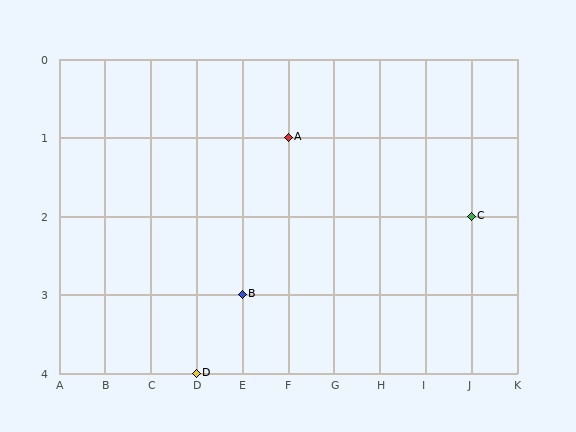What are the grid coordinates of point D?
Point D is at grid coordinates (D, 4).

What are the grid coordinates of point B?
Point B is at grid coordinates (E, 3).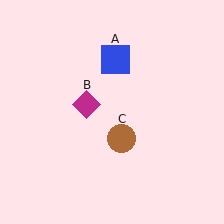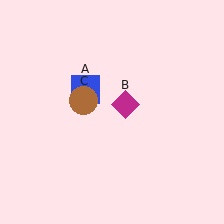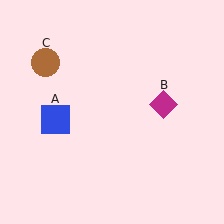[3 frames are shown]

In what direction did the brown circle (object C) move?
The brown circle (object C) moved up and to the left.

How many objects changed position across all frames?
3 objects changed position: blue square (object A), magenta diamond (object B), brown circle (object C).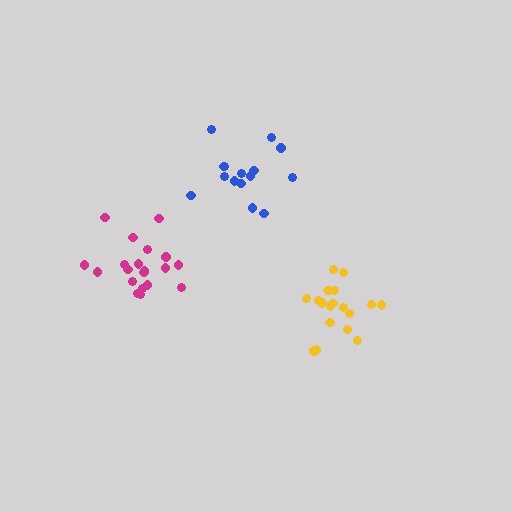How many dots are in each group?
Group 1: 15 dots, Group 2: 18 dots, Group 3: 20 dots (53 total).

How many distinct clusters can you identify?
There are 3 distinct clusters.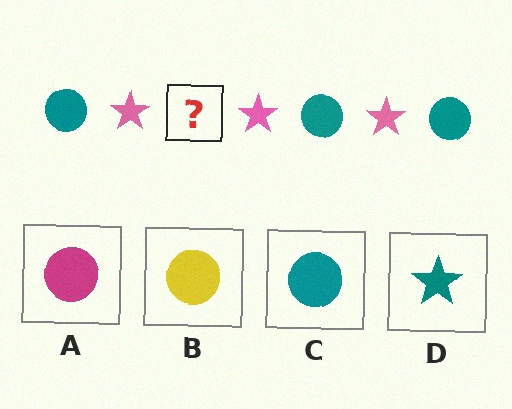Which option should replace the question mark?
Option C.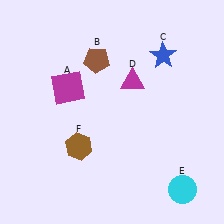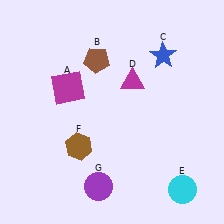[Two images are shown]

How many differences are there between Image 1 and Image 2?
There is 1 difference between the two images.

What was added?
A purple circle (G) was added in Image 2.